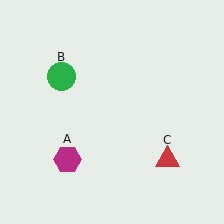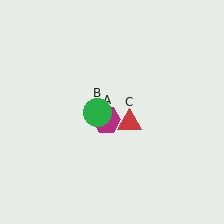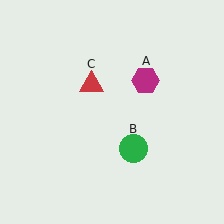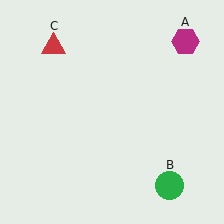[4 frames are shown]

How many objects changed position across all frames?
3 objects changed position: magenta hexagon (object A), green circle (object B), red triangle (object C).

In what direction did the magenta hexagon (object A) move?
The magenta hexagon (object A) moved up and to the right.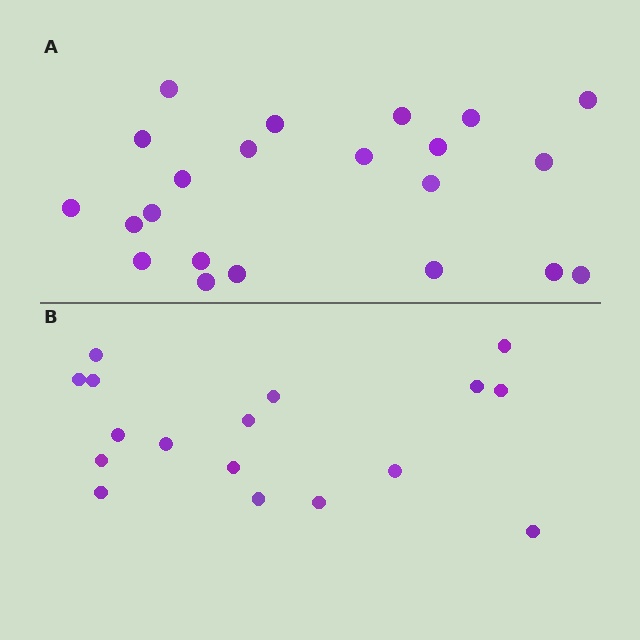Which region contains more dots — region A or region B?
Region A (the top region) has more dots.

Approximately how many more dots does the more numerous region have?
Region A has about 5 more dots than region B.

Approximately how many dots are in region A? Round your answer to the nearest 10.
About 20 dots. (The exact count is 22, which rounds to 20.)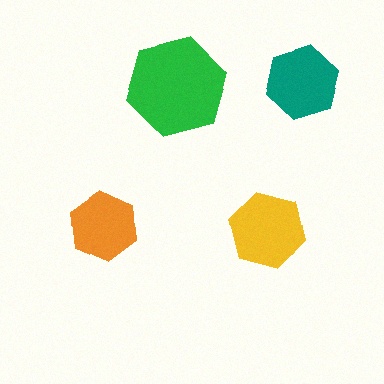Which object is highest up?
The teal hexagon is topmost.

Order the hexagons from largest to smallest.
the green one, the yellow one, the teal one, the orange one.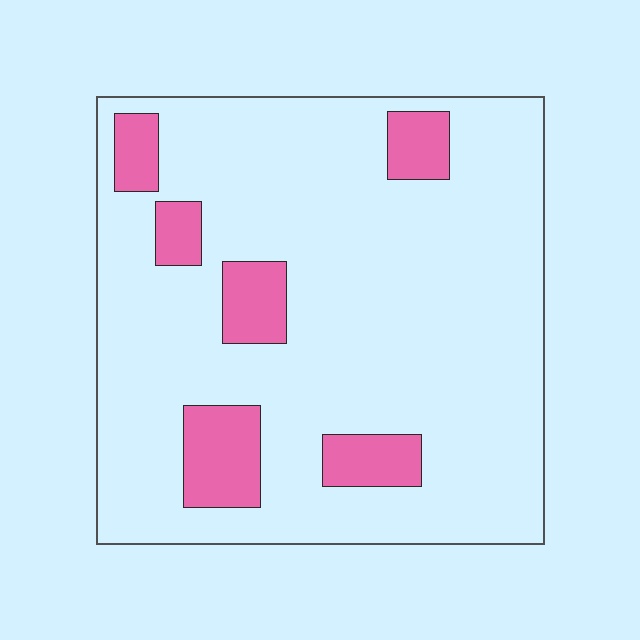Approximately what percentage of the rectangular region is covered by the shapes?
Approximately 15%.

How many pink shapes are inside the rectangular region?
6.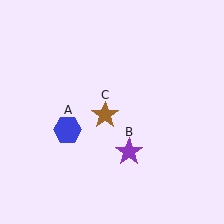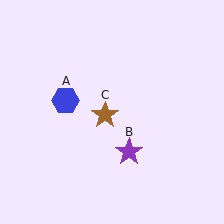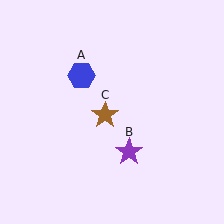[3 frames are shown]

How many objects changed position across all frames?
1 object changed position: blue hexagon (object A).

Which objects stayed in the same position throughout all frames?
Purple star (object B) and brown star (object C) remained stationary.